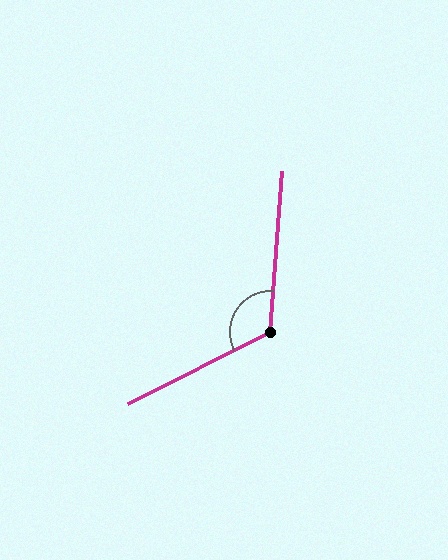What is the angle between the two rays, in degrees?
Approximately 121 degrees.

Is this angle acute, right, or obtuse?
It is obtuse.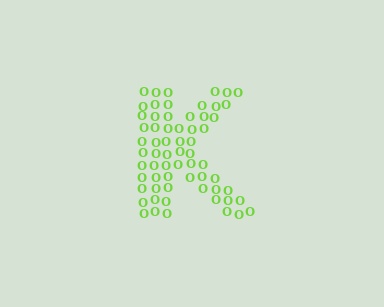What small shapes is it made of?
It is made of small letter O's.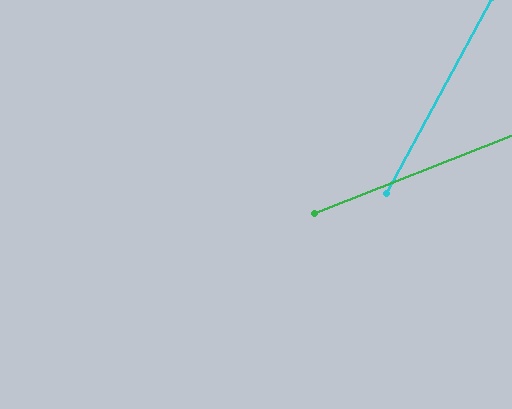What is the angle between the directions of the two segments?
Approximately 40 degrees.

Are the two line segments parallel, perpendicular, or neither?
Neither parallel nor perpendicular — they differ by about 40°.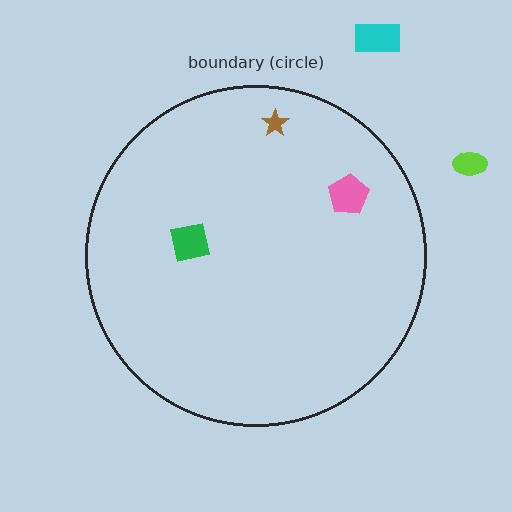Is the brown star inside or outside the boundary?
Inside.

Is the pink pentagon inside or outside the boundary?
Inside.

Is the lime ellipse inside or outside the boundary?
Outside.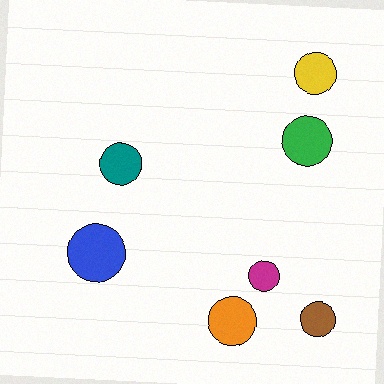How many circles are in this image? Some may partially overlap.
There are 7 circles.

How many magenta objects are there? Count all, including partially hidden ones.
There is 1 magenta object.